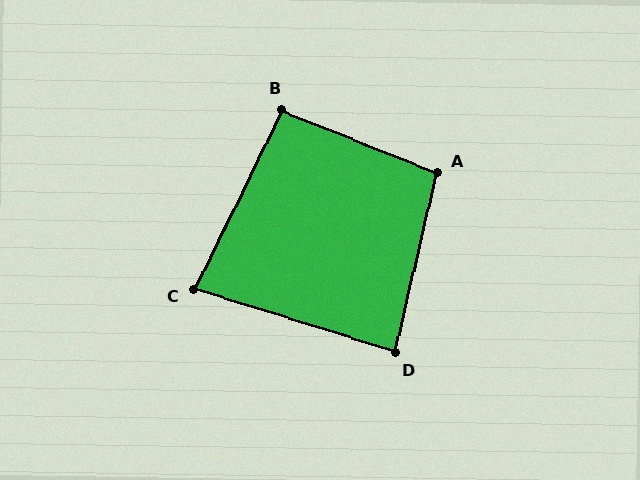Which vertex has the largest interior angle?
A, at approximately 99 degrees.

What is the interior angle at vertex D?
Approximately 86 degrees (approximately right).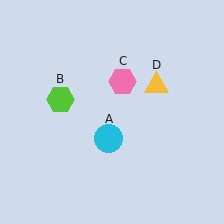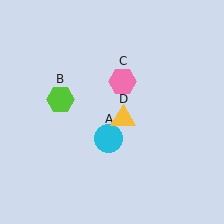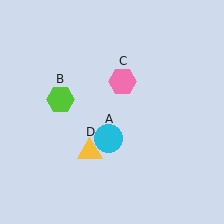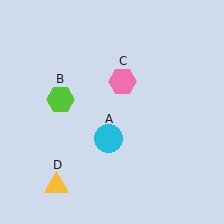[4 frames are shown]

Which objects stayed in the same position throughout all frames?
Cyan circle (object A) and lime hexagon (object B) and pink hexagon (object C) remained stationary.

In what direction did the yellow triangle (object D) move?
The yellow triangle (object D) moved down and to the left.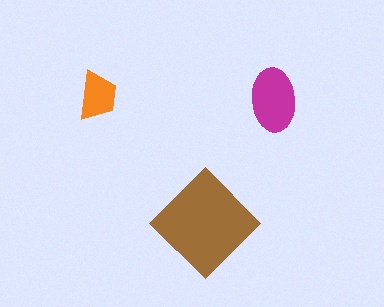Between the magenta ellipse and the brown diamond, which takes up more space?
The brown diamond.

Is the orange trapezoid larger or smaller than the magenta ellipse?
Smaller.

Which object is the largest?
The brown diamond.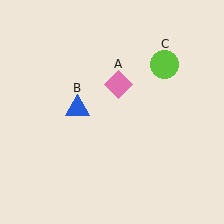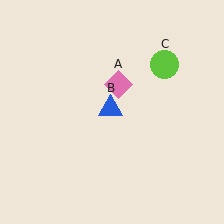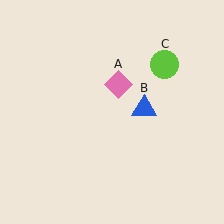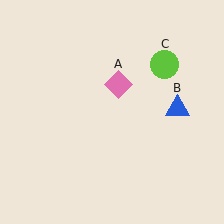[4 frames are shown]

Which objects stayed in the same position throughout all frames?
Pink diamond (object A) and lime circle (object C) remained stationary.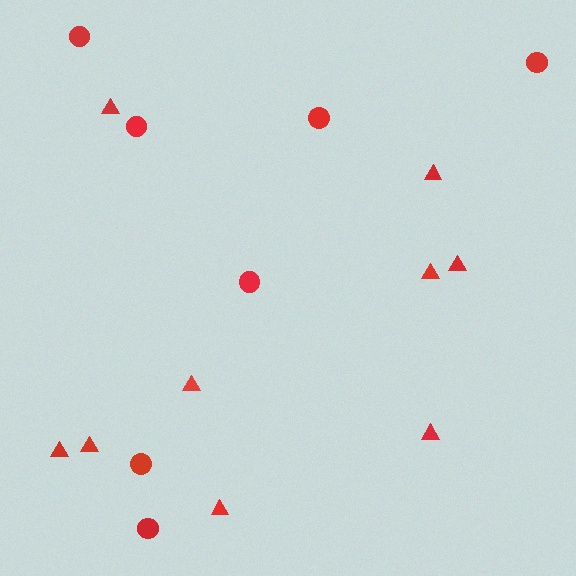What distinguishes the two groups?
There are 2 groups: one group of triangles (9) and one group of circles (7).